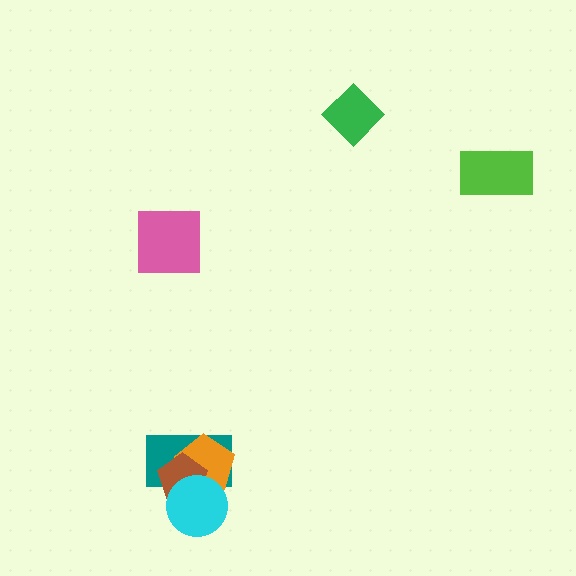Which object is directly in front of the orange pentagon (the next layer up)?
The brown pentagon is directly in front of the orange pentagon.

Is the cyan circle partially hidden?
No, no other shape covers it.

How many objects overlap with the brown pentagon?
3 objects overlap with the brown pentagon.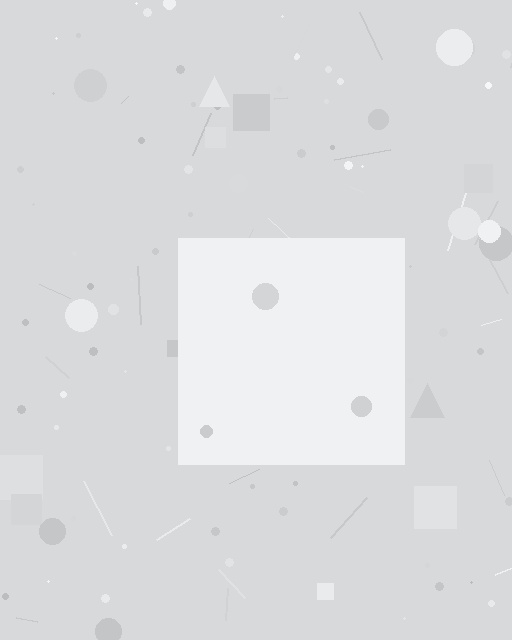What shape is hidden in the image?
A square is hidden in the image.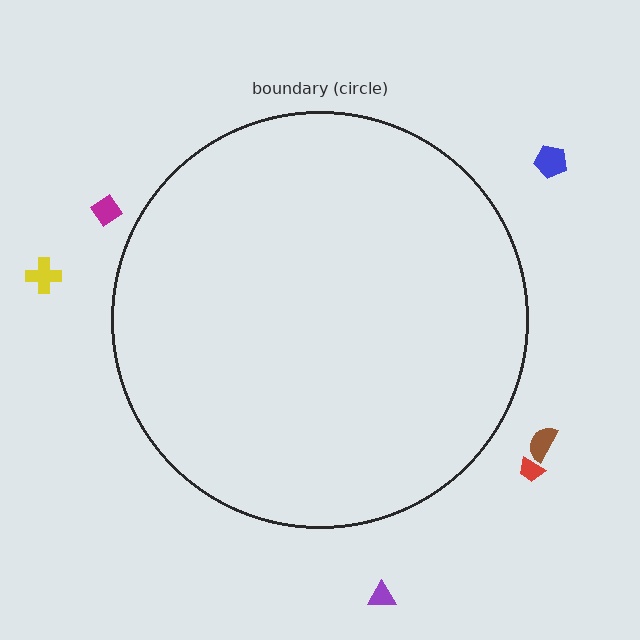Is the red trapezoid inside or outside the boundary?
Outside.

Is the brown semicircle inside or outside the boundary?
Outside.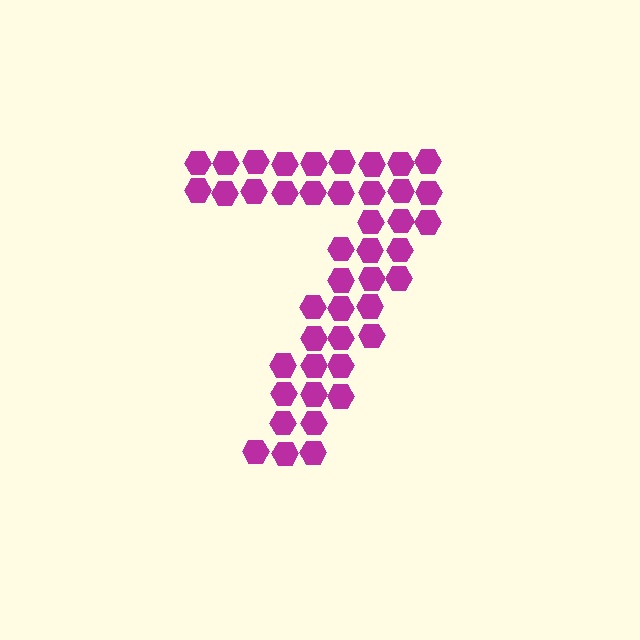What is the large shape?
The large shape is the digit 7.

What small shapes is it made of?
It is made of small hexagons.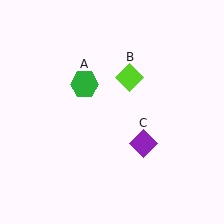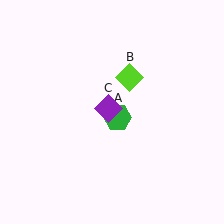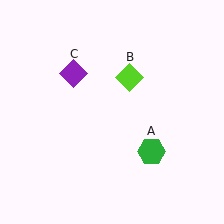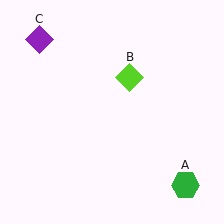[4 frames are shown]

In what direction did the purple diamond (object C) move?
The purple diamond (object C) moved up and to the left.